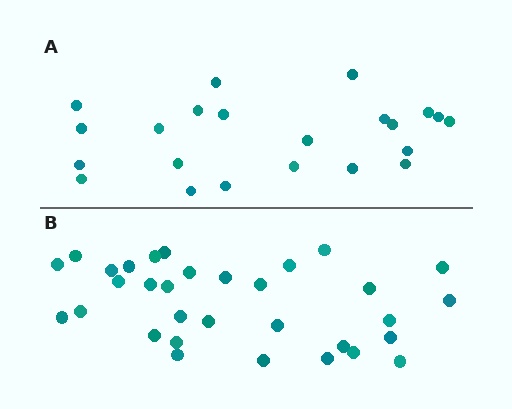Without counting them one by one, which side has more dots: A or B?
Region B (the bottom region) has more dots.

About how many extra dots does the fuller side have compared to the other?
Region B has roughly 10 or so more dots than region A.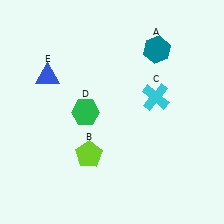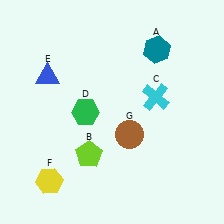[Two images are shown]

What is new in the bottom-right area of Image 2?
A brown circle (G) was added in the bottom-right area of Image 2.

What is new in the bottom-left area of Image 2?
A yellow hexagon (F) was added in the bottom-left area of Image 2.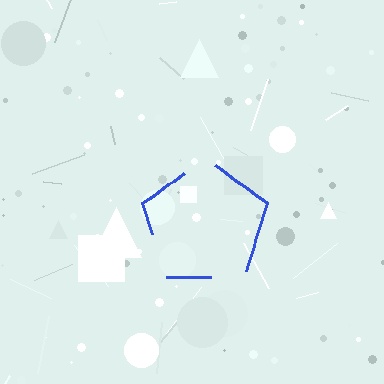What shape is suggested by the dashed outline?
The dashed outline suggests a pentagon.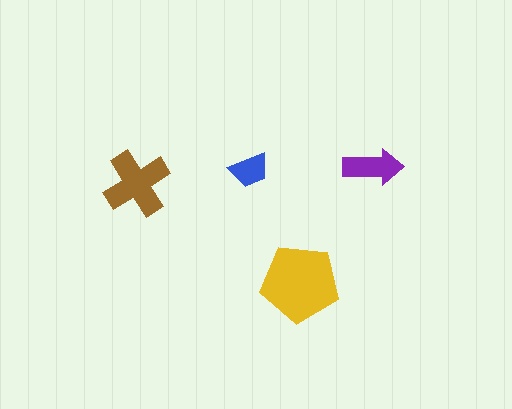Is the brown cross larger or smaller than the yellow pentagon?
Smaller.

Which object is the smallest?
The blue trapezoid.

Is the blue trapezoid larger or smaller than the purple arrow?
Smaller.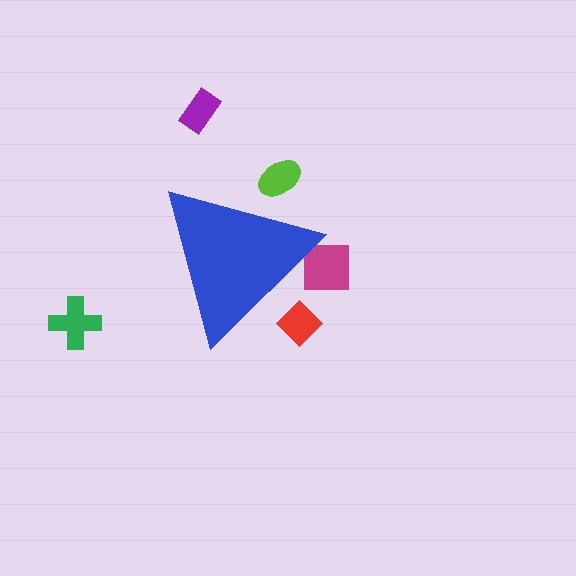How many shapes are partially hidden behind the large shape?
3 shapes are partially hidden.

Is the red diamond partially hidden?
Yes, the red diamond is partially hidden behind the blue triangle.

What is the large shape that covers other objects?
A blue triangle.